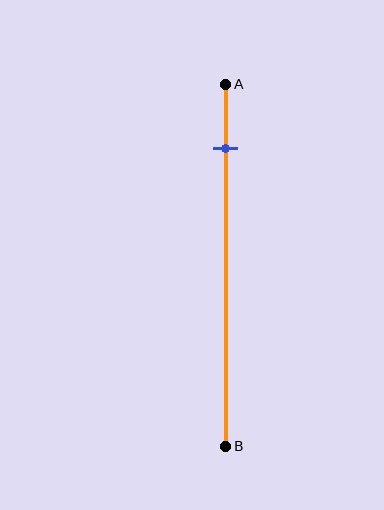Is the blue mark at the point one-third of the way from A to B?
No, the mark is at about 20% from A, not at the 33% one-third point.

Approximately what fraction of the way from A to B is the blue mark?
The blue mark is approximately 20% of the way from A to B.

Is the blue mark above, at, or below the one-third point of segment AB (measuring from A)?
The blue mark is above the one-third point of segment AB.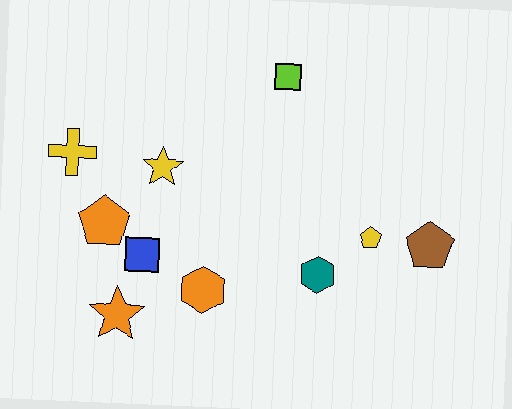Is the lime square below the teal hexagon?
No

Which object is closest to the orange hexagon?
The blue square is closest to the orange hexagon.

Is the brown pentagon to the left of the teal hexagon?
No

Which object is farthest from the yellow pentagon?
The yellow cross is farthest from the yellow pentagon.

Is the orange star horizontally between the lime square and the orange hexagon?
No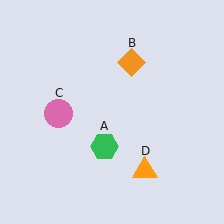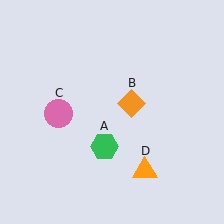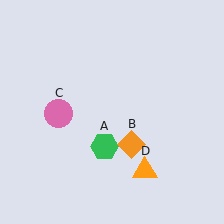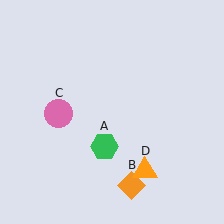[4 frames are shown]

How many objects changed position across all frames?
1 object changed position: orange diamond (object B).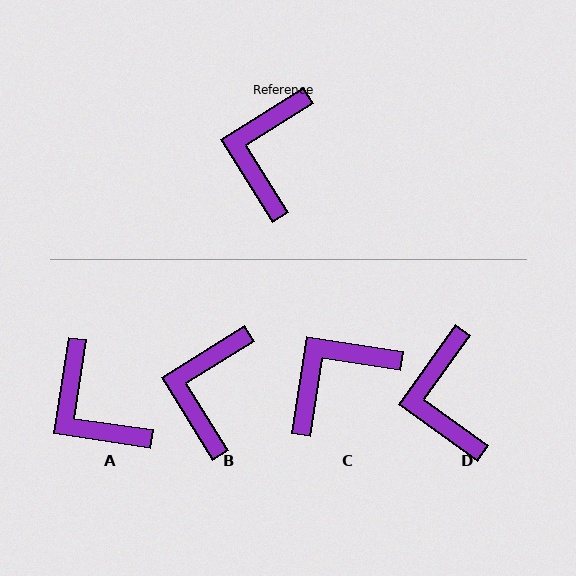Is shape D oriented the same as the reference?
No, it is off by about 22 degrees.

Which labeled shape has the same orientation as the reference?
B.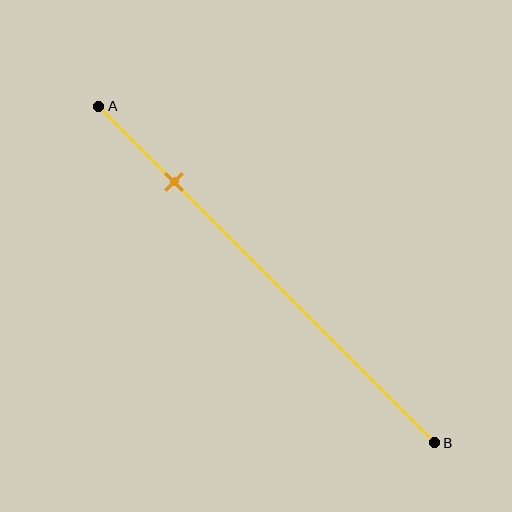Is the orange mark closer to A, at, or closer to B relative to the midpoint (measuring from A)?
The orange mark is closer to point A than the midpoint of segment AB.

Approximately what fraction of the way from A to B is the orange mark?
The orange mark is approximately 25% of the way from A to B.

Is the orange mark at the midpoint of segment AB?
No, the mark is at about 25% from A, not at the 50% midpoint.